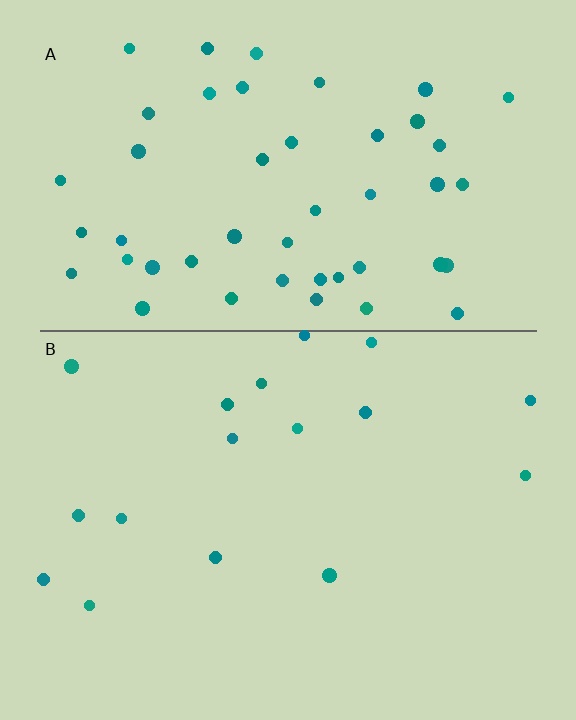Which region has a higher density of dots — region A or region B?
A (the top).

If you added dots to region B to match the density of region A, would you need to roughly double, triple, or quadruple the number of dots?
Approximately triple.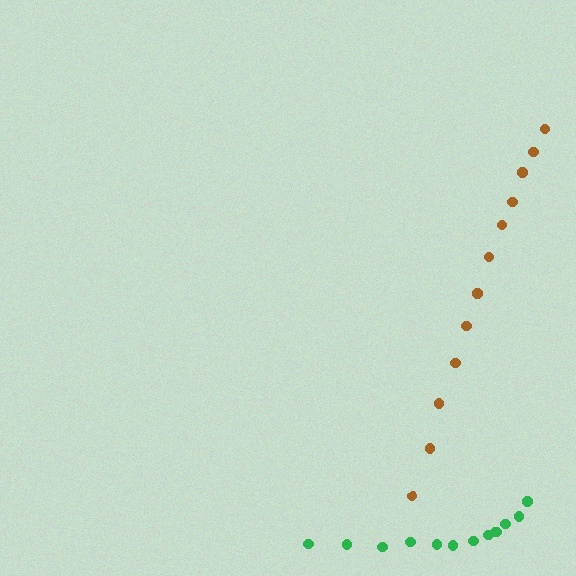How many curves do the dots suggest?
There are 2 distinct paths.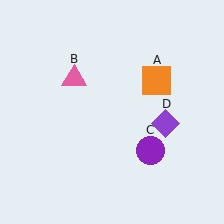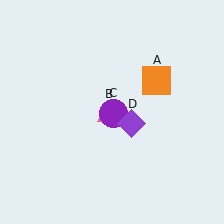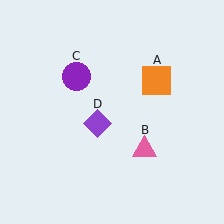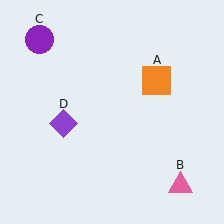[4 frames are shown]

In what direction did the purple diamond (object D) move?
The purple diamond (object D) moved left.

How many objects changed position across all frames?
3 objects changed position: pink triangle (object B), purple circle (object C), purple diamond (object D).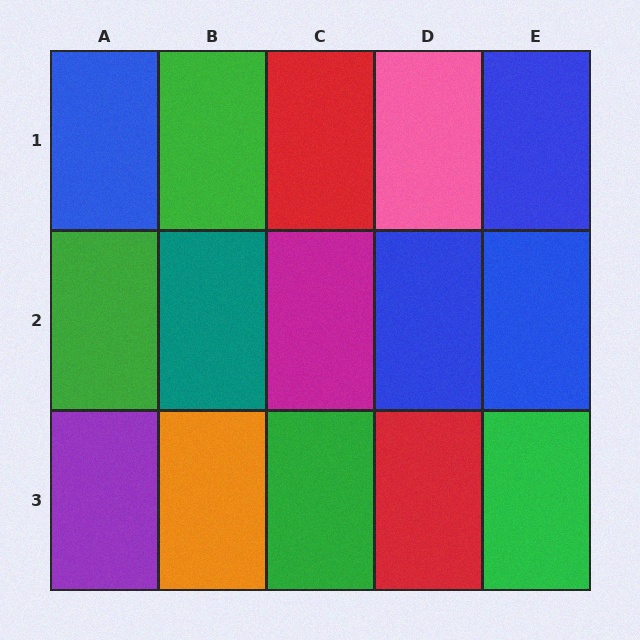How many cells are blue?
4 cells are blue.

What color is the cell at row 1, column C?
Red.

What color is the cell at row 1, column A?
Blue.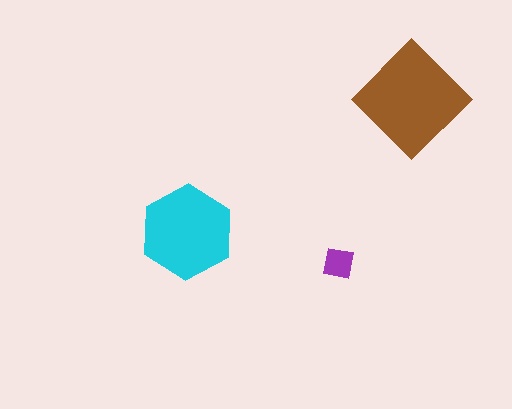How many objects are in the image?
There are 3 objects in the image.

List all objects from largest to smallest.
The brown diamond, the cyan hexagon, the purple square.